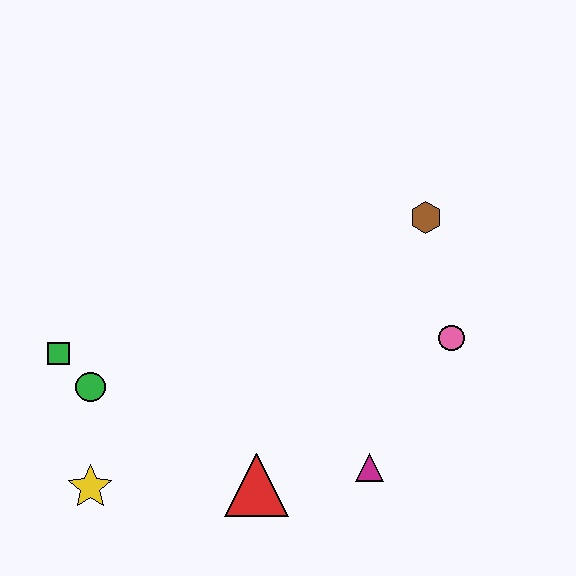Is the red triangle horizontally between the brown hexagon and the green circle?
Yes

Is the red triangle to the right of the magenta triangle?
No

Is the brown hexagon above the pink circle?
Yes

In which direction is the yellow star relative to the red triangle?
The yellow star is to the left of the red triangle.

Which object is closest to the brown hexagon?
The pink circle is closest to the brown hexagon.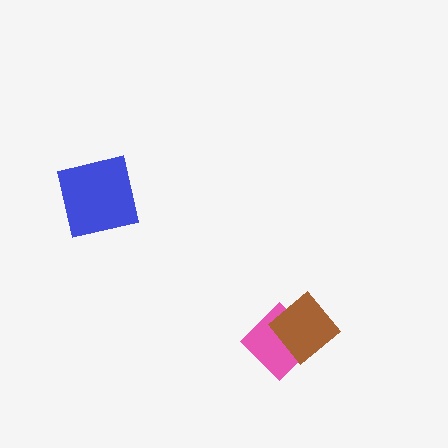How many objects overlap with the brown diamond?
1 object overlaps with the brown diamond.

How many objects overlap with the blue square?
0 objects overlap with the blue square.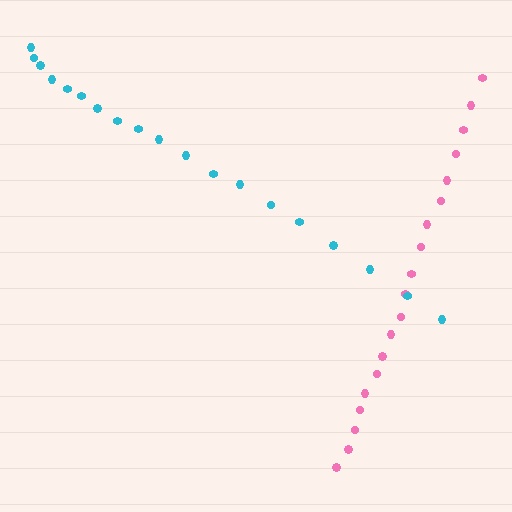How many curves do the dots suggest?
There are 2 distinct paths.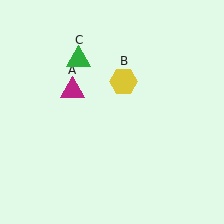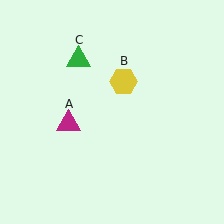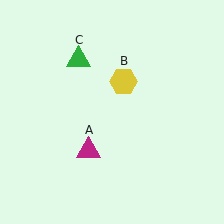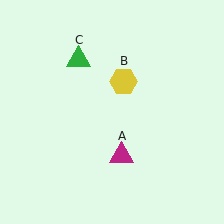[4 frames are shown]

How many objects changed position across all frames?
1 object changed position: magenta triangle (object A).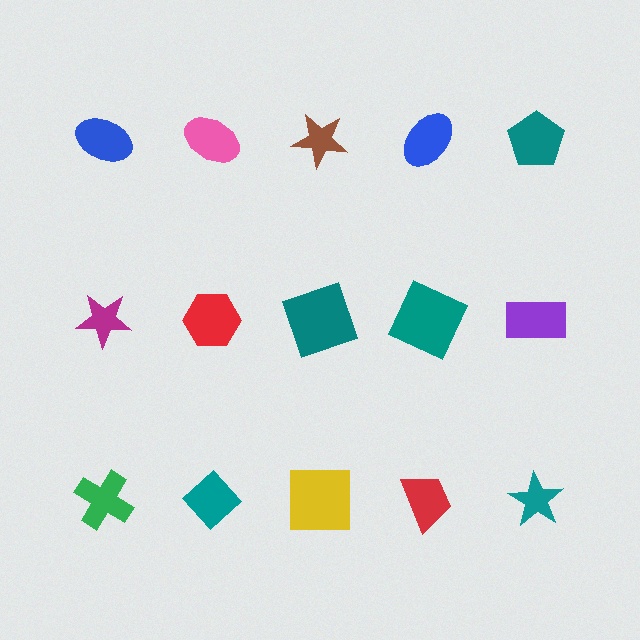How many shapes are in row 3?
5 shapes.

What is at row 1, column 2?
A pink ellipse.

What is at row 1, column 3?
A brown star.